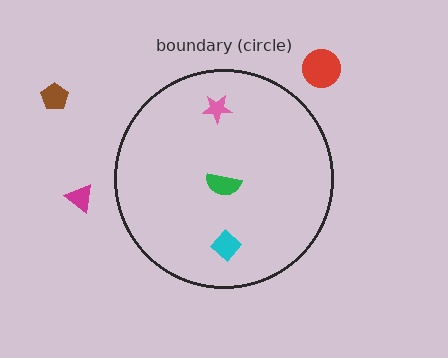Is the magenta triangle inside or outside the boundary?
Outside.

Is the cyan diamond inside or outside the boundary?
Inside.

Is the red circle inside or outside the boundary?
Outside.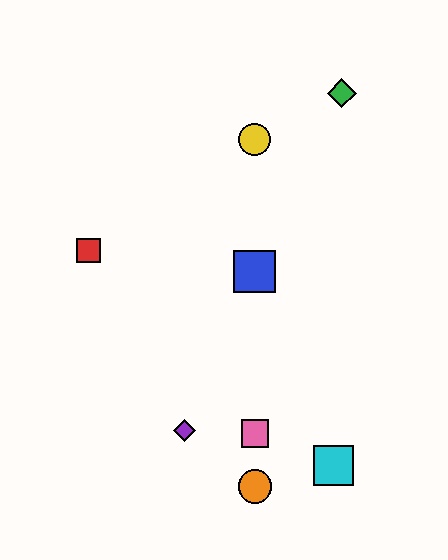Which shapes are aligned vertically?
The blue square, the yellow circle, the orange circle, the pink square are aligned vertically.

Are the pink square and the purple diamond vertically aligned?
No, the pink square is at x≈255 and the purple diamond is at x≈184.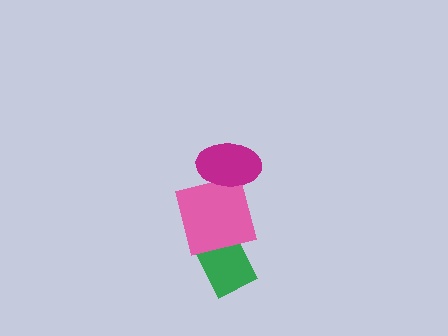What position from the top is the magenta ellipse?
The magenta ellipse is 1st from the top.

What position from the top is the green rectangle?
The green rectangle is 3rd from the top.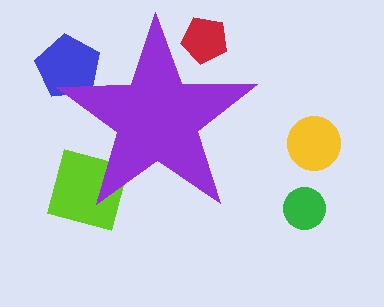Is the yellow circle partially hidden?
No, the yellow circle is fully visible.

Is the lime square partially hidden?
Yes, the lime square is partially hidden behind the purple star.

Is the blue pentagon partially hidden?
Yes, the blue pentagon is partially hidden behind the purple star.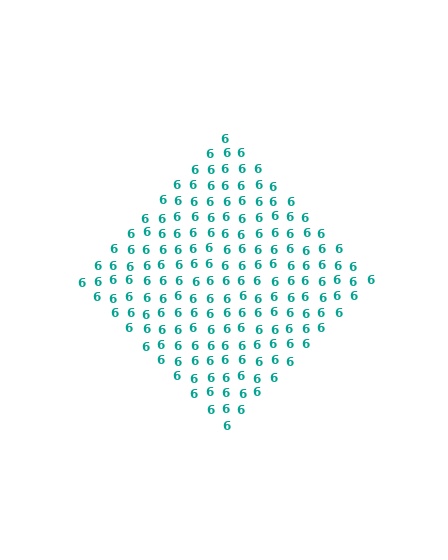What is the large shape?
The large shape is a diamond.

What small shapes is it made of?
It is made of small digit 6's.